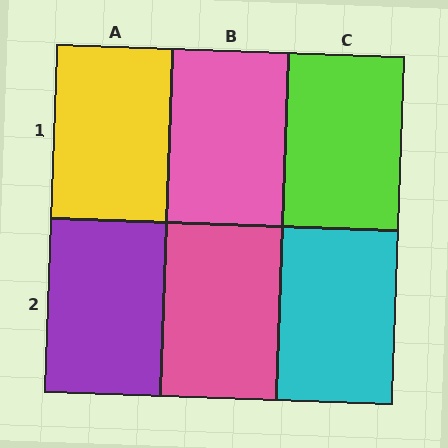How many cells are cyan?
1 cell is cyan.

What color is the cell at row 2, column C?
Cyan.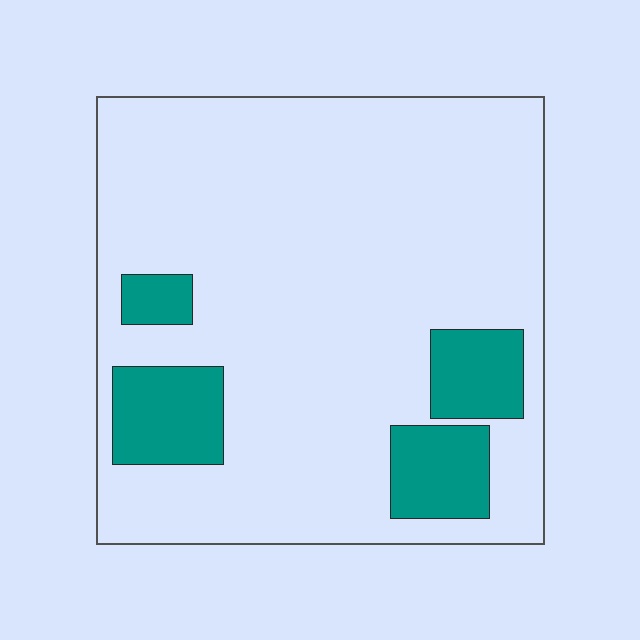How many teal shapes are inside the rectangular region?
4.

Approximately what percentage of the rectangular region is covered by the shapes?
Approximately 15%.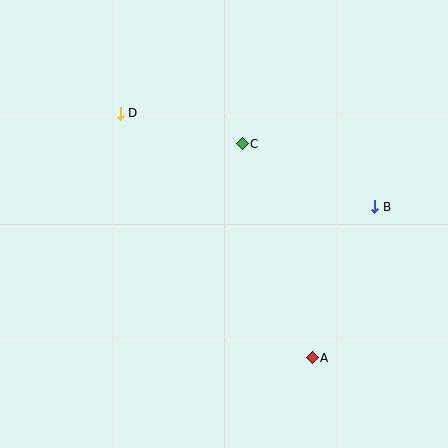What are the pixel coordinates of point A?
Point A is at (312, 358).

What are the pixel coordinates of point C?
Point C is at (242, 144).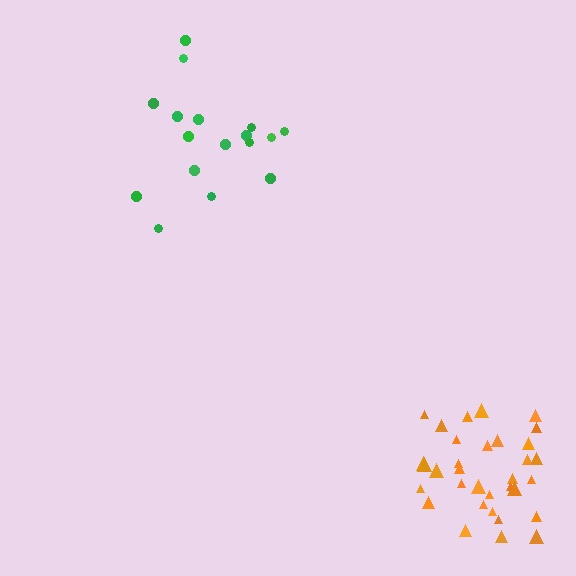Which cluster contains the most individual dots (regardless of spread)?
Orange (33).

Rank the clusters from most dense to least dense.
orange, green.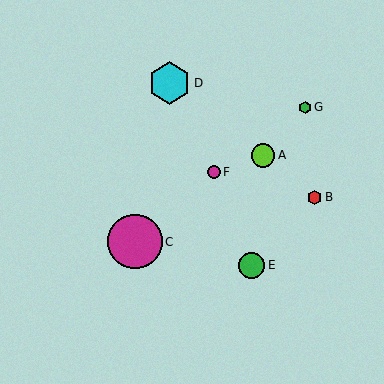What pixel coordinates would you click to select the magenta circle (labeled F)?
Click at (214, 172) to select the magenta circle F.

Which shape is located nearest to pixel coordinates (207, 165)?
The magenta circle (labeled F) at (214, 172) is nearest to that location.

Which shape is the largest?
The magenta circle (labeled C) is the largest.